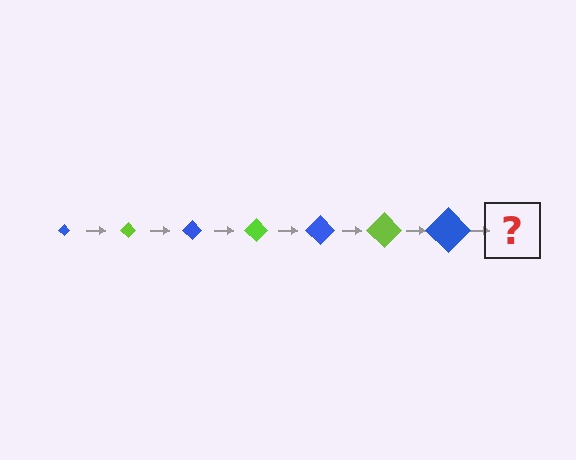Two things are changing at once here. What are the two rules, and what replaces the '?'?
The two rules are that the diamond grows larger each step and the color cycles through blue and lime. The '?' should be a lime diamond, larger than the previous one.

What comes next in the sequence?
The next element should be a lime diamond, larger than the previous one.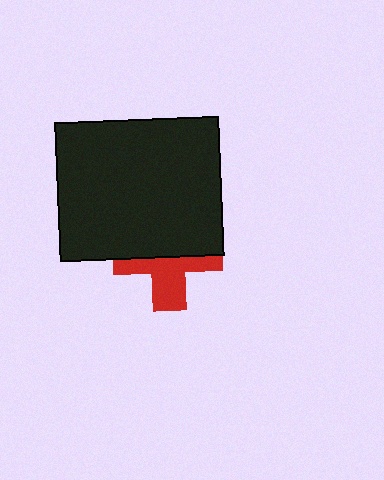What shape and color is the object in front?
The object in front is a black rectangle.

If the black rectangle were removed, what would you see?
You would see the complete red cross.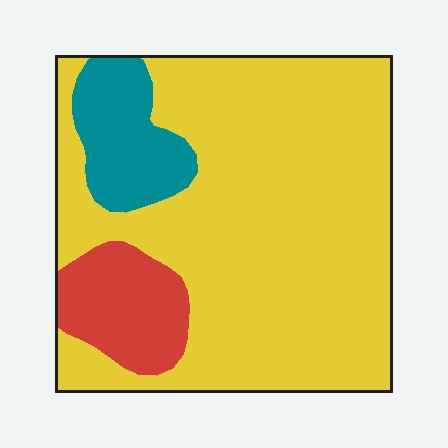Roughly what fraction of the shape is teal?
Teal takes up about one eighth (1/8) of the shape.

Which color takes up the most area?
Yellow, at roughly 75%.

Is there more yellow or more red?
Yellow.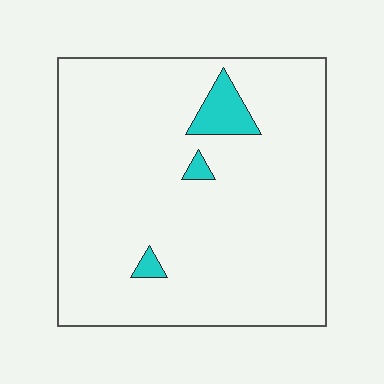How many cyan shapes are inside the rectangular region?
3.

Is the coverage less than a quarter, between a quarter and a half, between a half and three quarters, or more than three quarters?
Less than a quarter.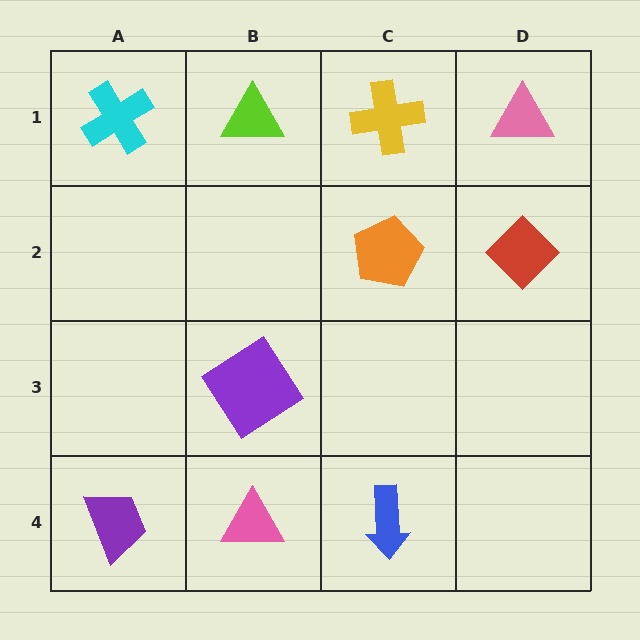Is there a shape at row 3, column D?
No, that cell is empty.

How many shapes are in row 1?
4 shapes.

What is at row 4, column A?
A purple trapezoid.